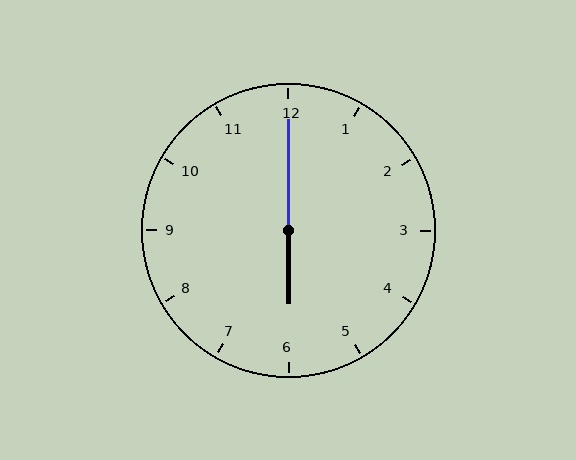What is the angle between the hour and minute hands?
Approximately 180 degrees.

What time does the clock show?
6:00.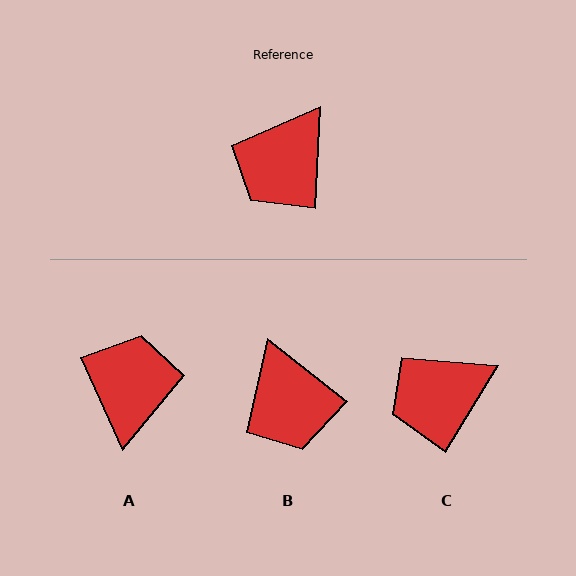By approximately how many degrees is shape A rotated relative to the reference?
Approximately 153 degrees clockwise.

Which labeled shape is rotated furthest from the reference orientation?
A, about 153 degrees away.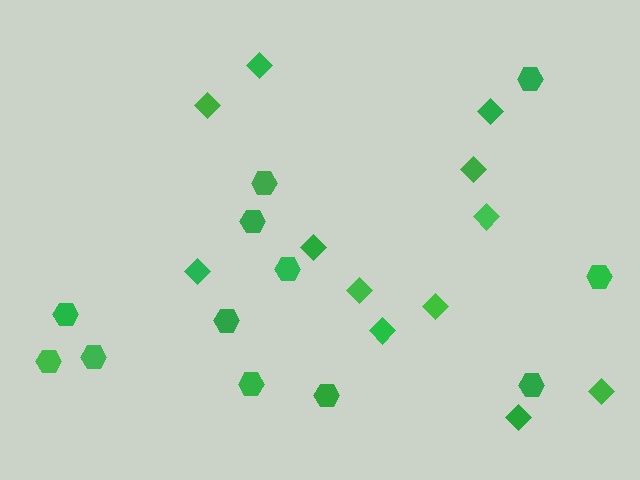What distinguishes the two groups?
There are 2 groups: one group of hexagons (12) and one group of diamonds (12).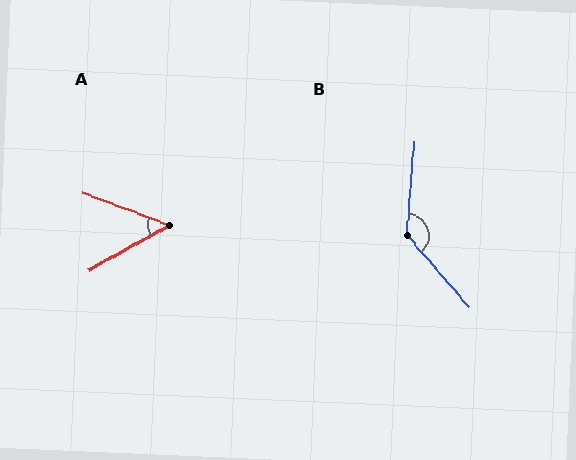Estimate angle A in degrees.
Approximately 50 degrees.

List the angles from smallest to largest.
A (50°), B (135°).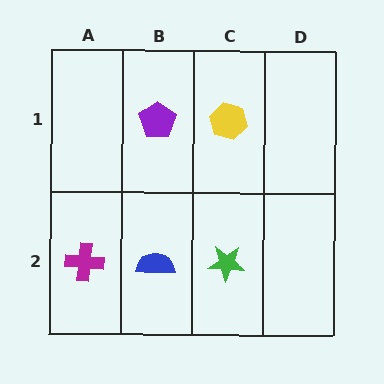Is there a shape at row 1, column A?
No, that cell is empty.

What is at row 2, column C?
A green star.